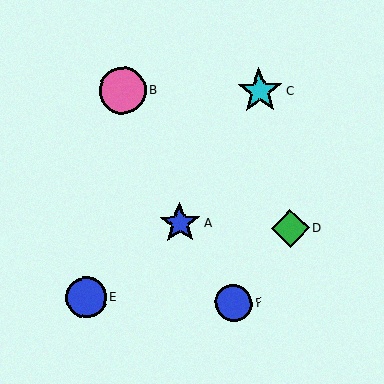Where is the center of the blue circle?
The center of the blue circle is at (234, 303).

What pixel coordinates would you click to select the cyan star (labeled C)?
Click at (260, 91) to select the cyan star C.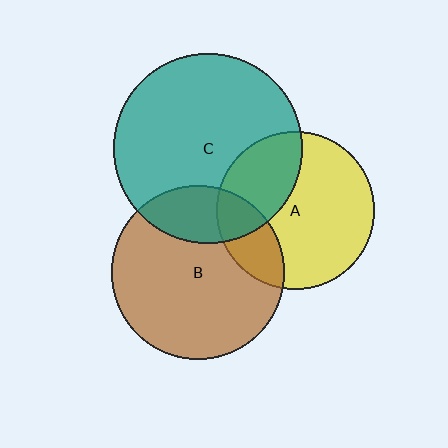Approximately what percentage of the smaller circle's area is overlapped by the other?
Approximately 20%.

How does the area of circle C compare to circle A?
Approximately 1.4 times.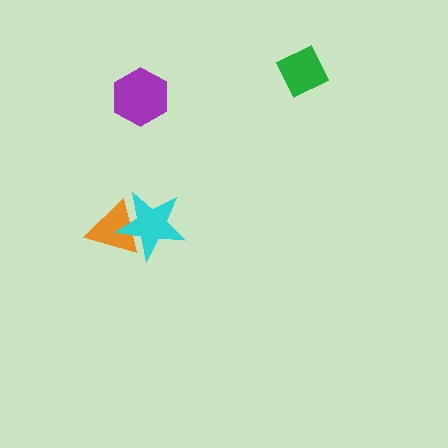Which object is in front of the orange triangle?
The cyan star is in front of the orange triangle.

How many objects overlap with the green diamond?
0 objects overlap with the green diamond.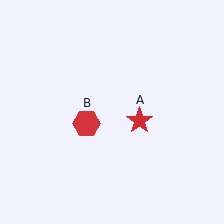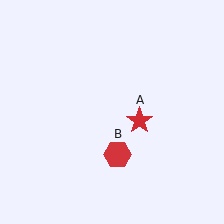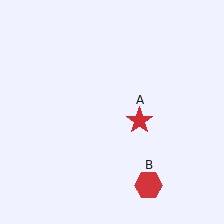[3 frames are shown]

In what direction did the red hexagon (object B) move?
The red hexagon (object B) moved down and to the right.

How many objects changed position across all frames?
1 object changed position: red hexagon (object B).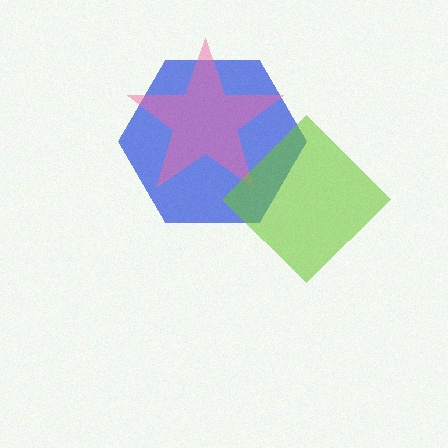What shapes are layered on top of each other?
The layered shapes are: a blue hexagon, a pink star, a lime diamond.